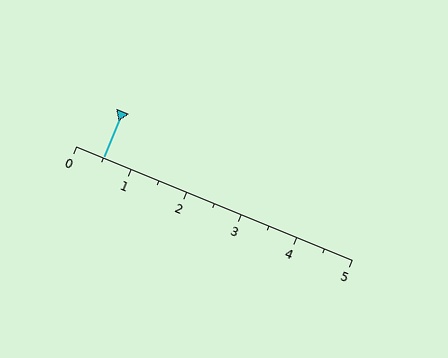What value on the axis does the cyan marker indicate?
The marker indicates approximately 0.5.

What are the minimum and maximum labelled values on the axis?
The axis runs from 0 to 5.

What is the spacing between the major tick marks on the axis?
The major ticks are spaced 1 apart.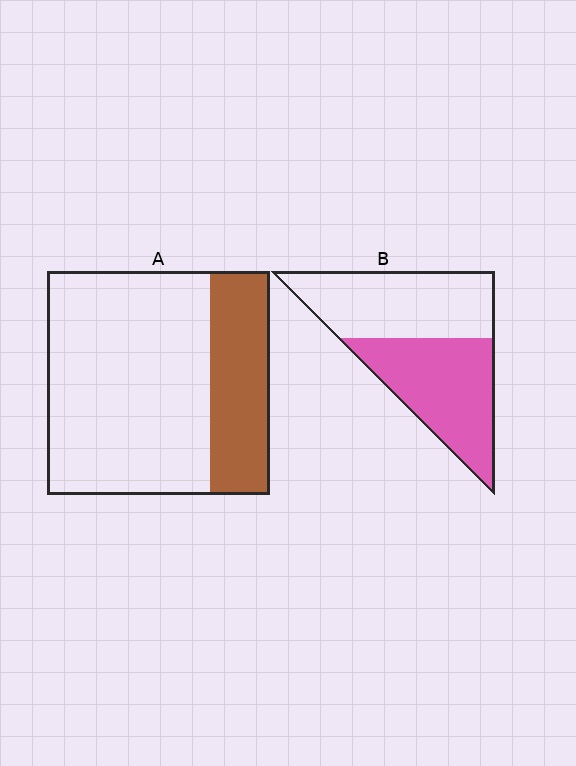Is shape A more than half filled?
No.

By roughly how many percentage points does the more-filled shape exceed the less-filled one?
By roughly 20 percentage points (B over A).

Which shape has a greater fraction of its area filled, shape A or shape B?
Shape B.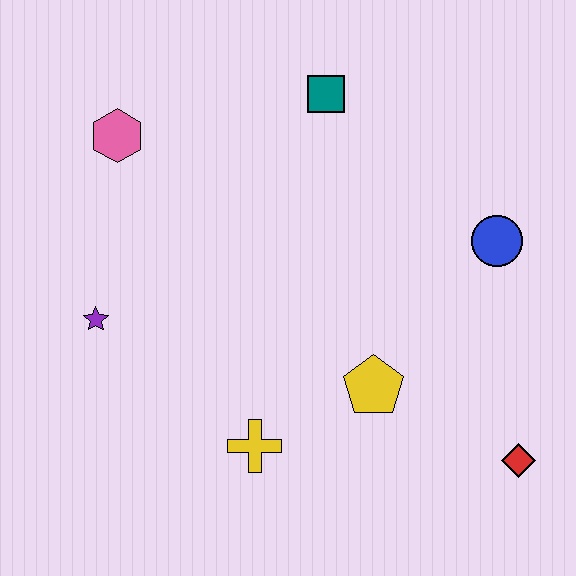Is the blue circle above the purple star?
Yes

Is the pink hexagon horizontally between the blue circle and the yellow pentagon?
No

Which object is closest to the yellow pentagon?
The yellow cross is closest to the yellow pentagon.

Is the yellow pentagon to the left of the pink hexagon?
No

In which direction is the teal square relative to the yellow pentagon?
The teal square is above the yellow pentagon.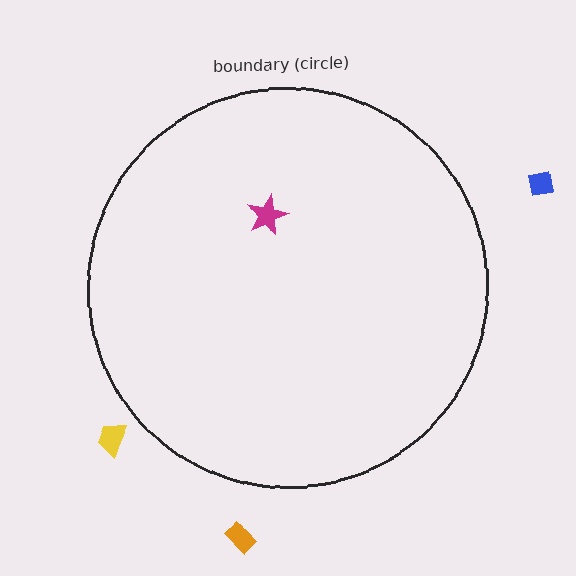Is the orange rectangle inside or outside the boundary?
Outside.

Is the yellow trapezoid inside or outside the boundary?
Outside.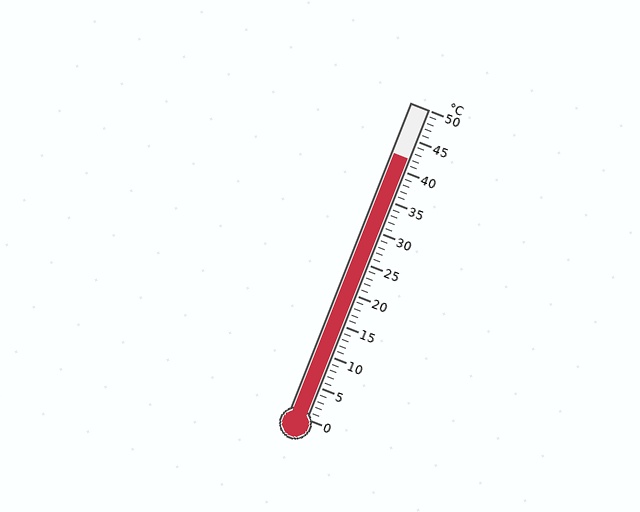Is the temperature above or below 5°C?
The temperature is above 5°C.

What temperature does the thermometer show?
The thermometer shows approximately 42°C.